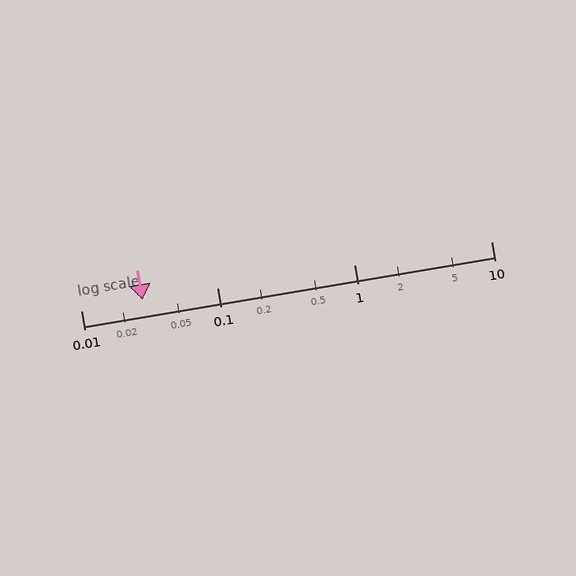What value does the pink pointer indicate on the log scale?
The pointer indicates approximately 0.028.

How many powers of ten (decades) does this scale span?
The scale spans 3 decades, from 0.01 to 10.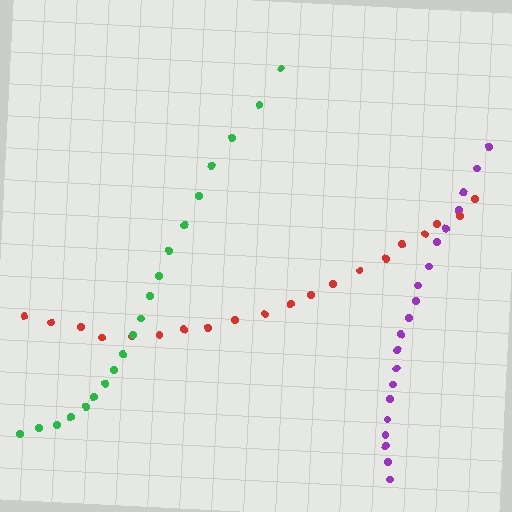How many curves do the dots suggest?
There are 3 distinct paths.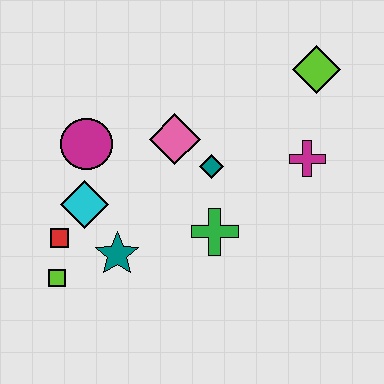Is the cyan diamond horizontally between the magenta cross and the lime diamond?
No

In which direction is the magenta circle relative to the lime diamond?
The magenta circle is to the left of the lime diamond.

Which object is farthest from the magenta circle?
The lime diamond is farthest from the magenta circle.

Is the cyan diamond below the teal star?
No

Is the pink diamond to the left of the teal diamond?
Yes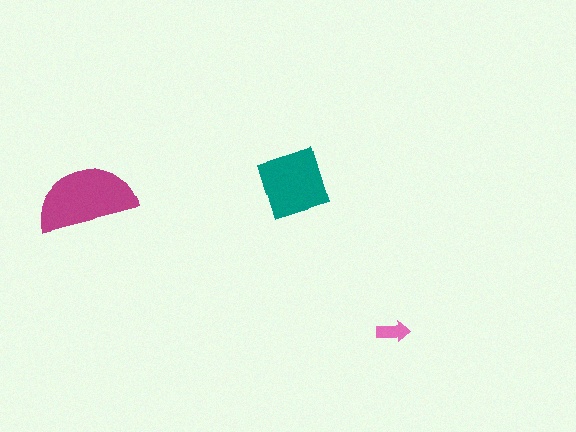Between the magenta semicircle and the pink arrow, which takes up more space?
The magenta semicircle.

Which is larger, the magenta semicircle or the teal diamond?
The magenta semicircle.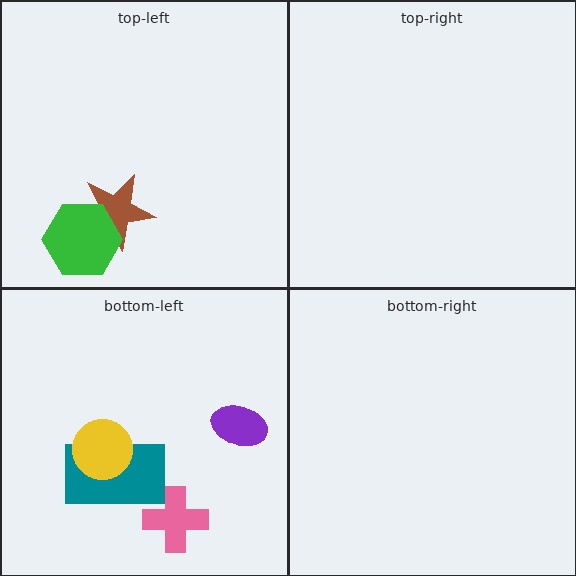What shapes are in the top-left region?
The brown star, the green hexagon.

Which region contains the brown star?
The top-left region.